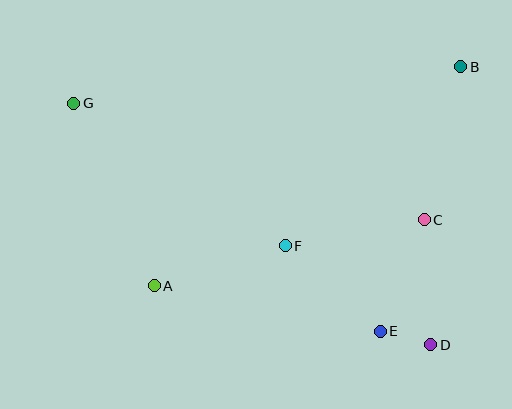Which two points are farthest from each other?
Points D and G are farthest from each other.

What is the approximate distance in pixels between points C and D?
The distance between C and D is approximately 125 pixels.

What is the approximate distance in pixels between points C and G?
The distance between C and G is approximately 370 pixels.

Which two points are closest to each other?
Points D and E are closest to each other.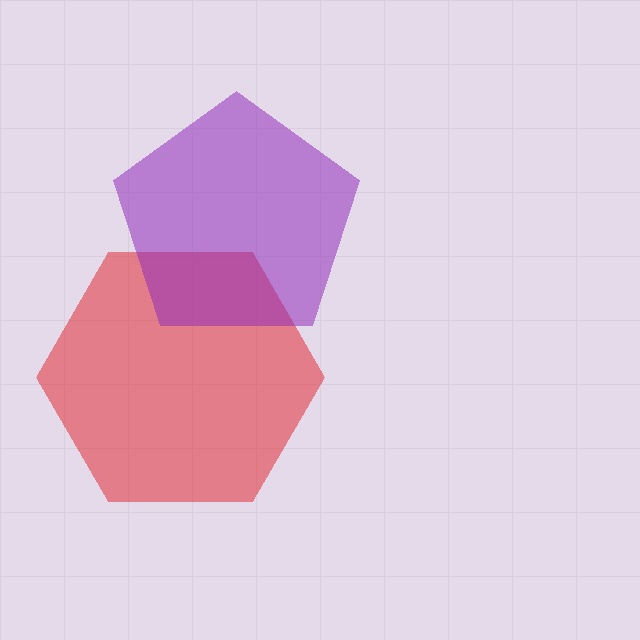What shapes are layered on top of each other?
The layered shapes are: a red hexagon, a purple pentagon.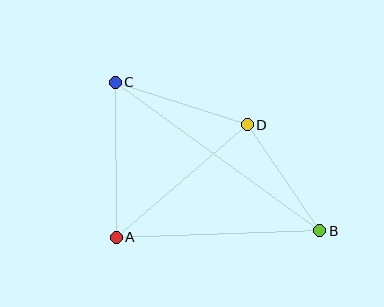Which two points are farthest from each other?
Points B and C are farthest from each other.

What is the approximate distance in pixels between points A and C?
The distance between A and C is approximately 155 pixels.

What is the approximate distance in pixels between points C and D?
The distance between C and D is approximately 139 pixels.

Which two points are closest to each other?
Points B and D are closest to each other.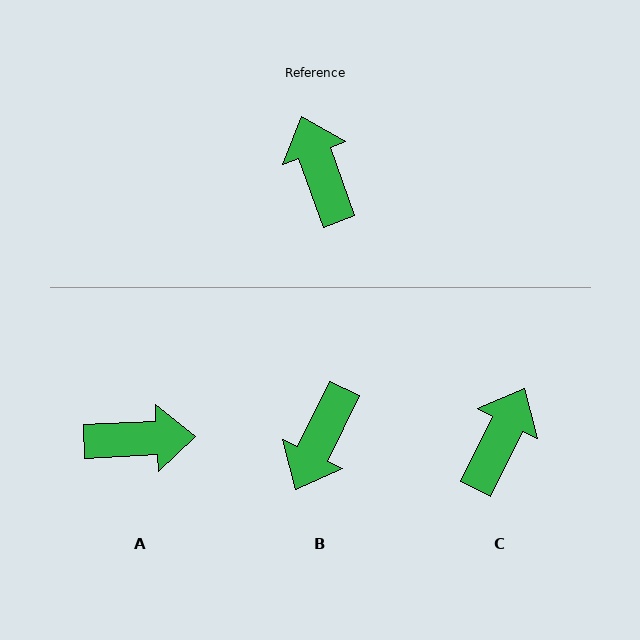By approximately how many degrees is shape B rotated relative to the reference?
Approximately 135 degrees counter-clockwise.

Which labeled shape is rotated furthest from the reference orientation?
B, about 135 degrees away.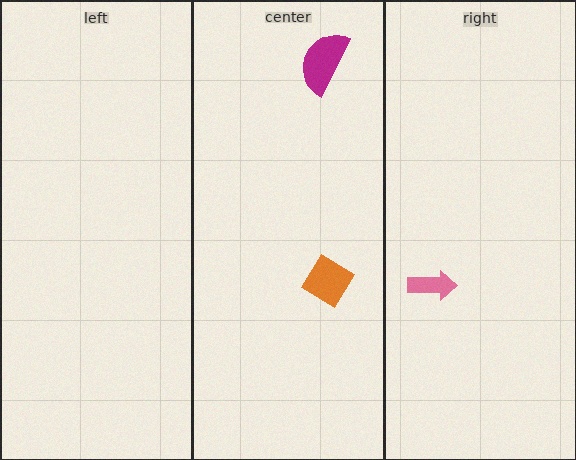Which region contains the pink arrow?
The right region.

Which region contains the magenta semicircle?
The center region.